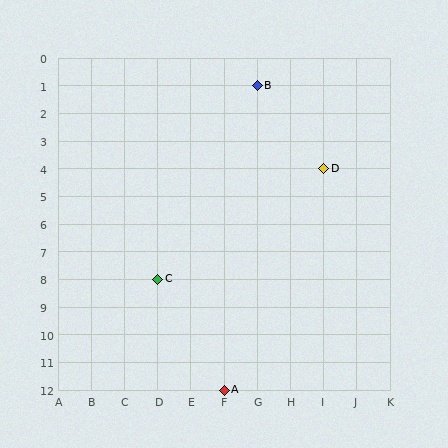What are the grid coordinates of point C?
Point C is at grid coordinates (D, 8).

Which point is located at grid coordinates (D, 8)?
Point C is at (D, 8).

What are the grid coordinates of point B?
Point B is at grid coordinates (G, 1).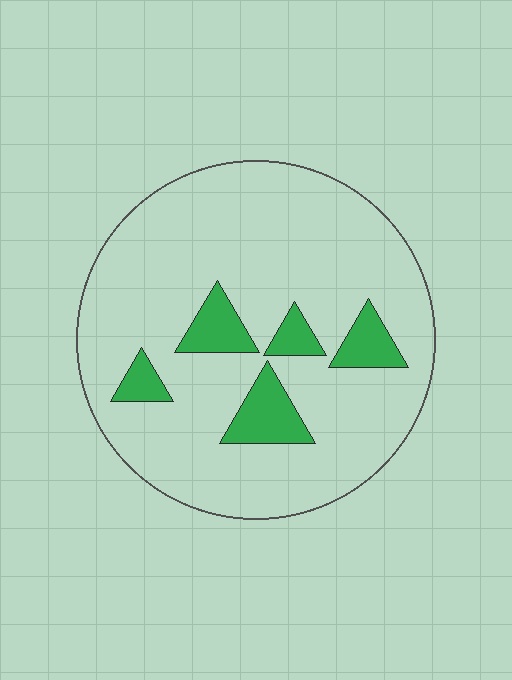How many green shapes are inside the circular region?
5.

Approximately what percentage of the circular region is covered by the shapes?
Approximately 15%.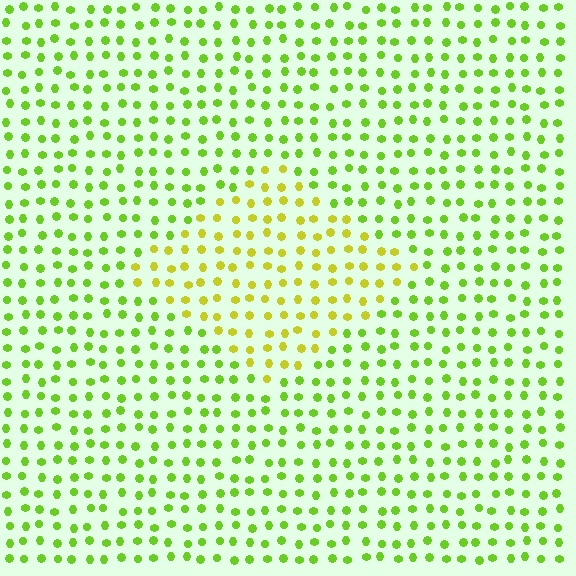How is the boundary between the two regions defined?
The boundary is defined purely by a slight shift in hue (about 32 degrees). Spacing, size, and orientation are identical on both sides.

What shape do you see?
I see a diamond.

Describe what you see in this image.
The image is filled with small lime elements in a uniform arrangement. A diamond-shaped region is visible where the elements are tinted to a slightly different hue, forming a subtle color boundary.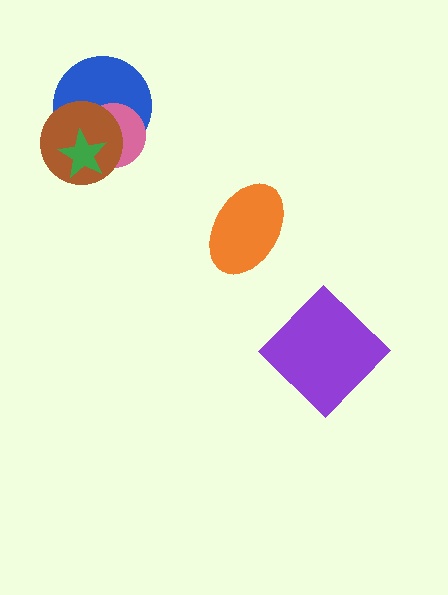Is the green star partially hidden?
No, no other shape covers it.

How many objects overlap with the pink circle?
3 objects overlap with the pink circle.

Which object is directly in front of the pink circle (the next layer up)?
The brown circle is directly in front of the pink circle.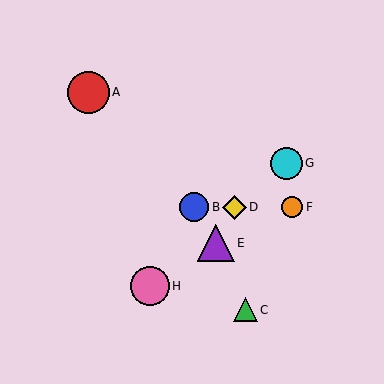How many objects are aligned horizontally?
3 objects (B, D, F) are aligned horizontally.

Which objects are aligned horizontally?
Objects B, D, F are aligned horizontally.